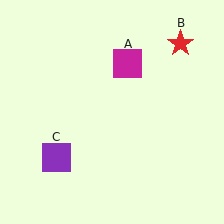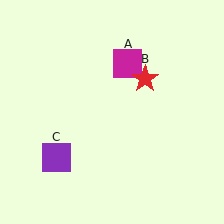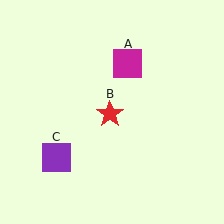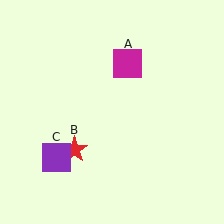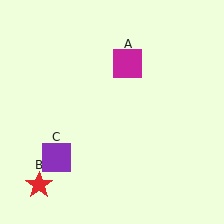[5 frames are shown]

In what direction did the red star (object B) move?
The red star (object B) moved down and to the left.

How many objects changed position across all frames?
1 object changed position: red star (object B).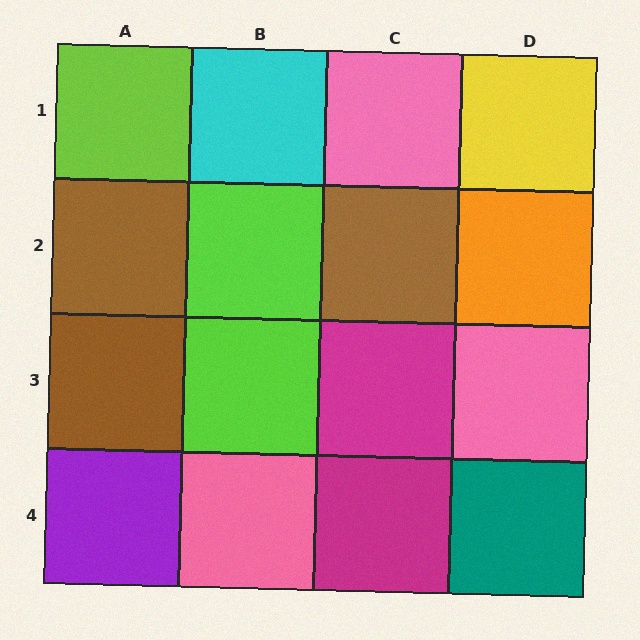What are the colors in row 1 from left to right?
Lime, cyan, pink, yellow.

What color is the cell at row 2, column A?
Brown.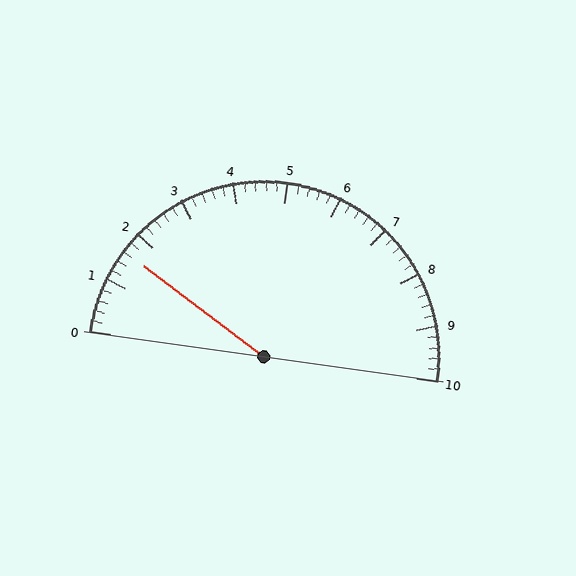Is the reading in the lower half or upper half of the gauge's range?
The reading is in the lower half of the range (0 to 10).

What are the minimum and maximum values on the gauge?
The gauge ranges from 0 to 10.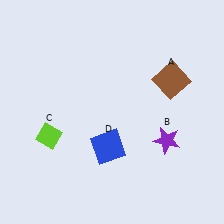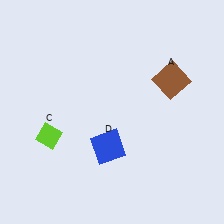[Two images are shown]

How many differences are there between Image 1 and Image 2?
There is 1 difference between the two images.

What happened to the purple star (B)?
The purple star (B) was removed in Image 2. It was in the bottom-right area of Image 1.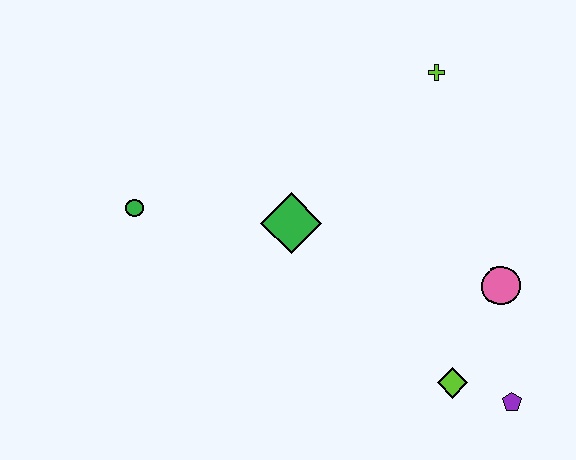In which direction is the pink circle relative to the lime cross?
The pink circle is below the lime cross.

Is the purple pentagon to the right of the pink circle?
Yes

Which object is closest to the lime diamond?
The purple pentagon is closest to the lime diamond.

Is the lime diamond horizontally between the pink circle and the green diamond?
Yes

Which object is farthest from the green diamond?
The purple pentagon is farthest from the green diamond.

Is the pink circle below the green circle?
Yes